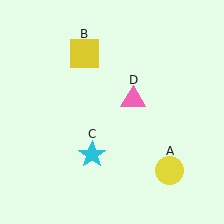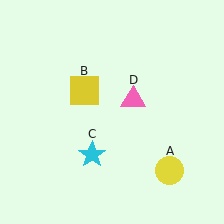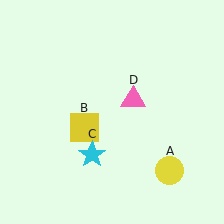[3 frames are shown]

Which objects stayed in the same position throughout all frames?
Yellow circle (object A) and cyan star (object C) and pink triangle (object D) remained stationary.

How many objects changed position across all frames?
1 object changed position: yellow square (object B).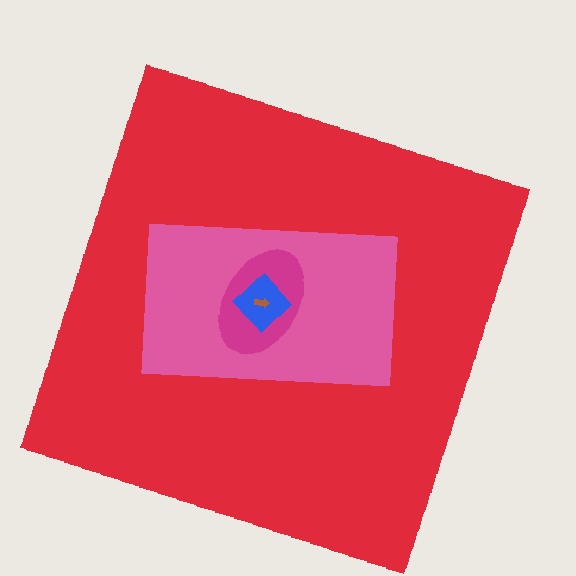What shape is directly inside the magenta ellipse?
The blue diamond.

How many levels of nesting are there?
5.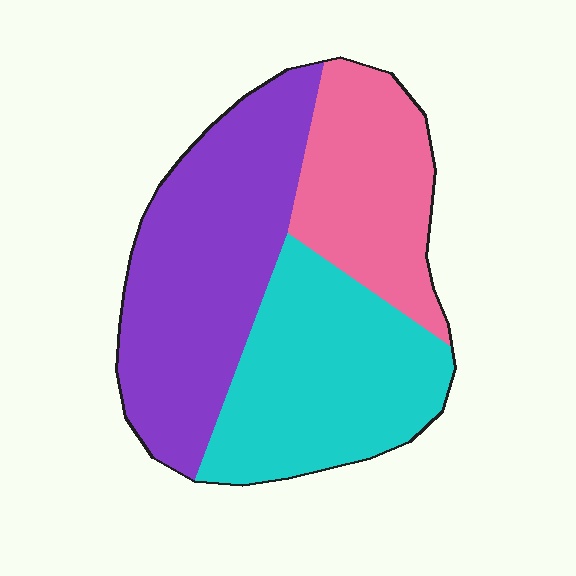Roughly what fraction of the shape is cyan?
Cyan takes up between a quarter and a half of the shape.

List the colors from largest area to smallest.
From largest to smallest: purple, cyan, pink.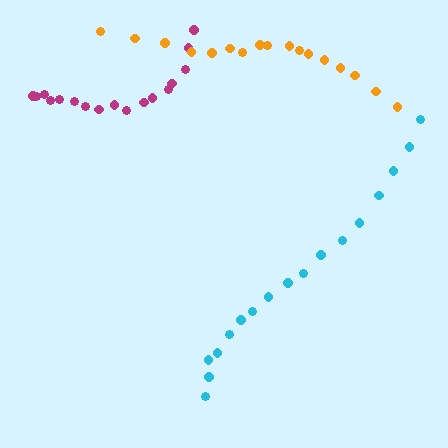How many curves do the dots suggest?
There are 3 distinct paths.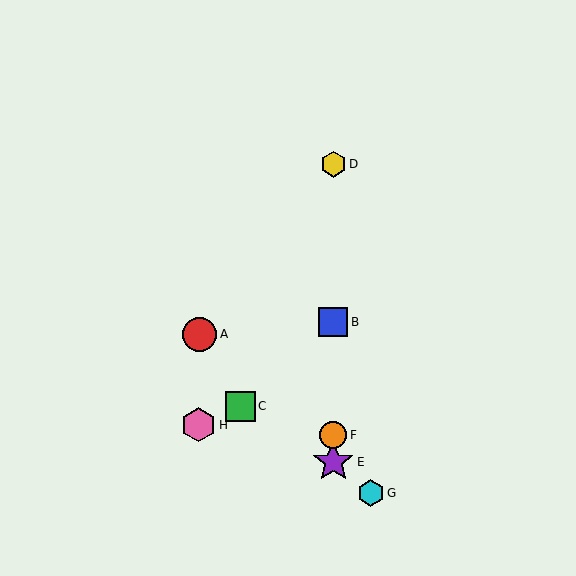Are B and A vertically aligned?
No, B is at x≈333 and A is at x≈200.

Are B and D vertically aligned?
Yes, both are at x≈333.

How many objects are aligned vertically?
4 objects (B, D, E, F) are aligned vertically.